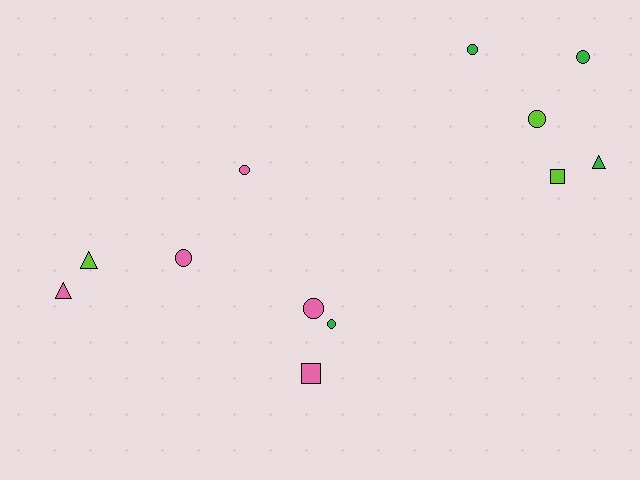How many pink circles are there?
There are 3 pink circles.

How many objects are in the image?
There are 12 objects.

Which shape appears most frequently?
Circle, with 7 objects.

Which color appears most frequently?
Pink, with 5 objects.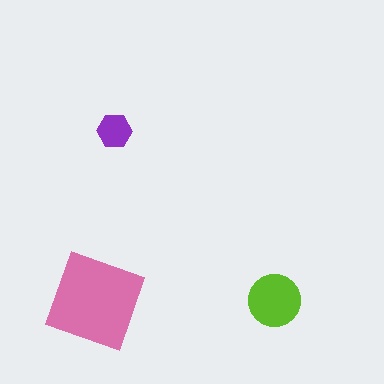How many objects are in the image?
There are 3 objects in the image.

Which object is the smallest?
The purple hexagon.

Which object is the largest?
The pink diamond.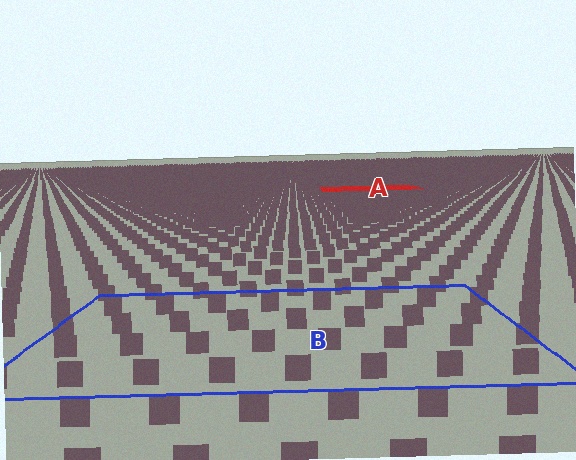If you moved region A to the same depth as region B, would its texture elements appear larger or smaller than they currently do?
They would appear larger. At a closer depth, the same texture elements are projected at a bigger on-screen size.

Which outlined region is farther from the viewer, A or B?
Region A is farther from the viewer — the texture elements inside it appear smaller and more densely packed.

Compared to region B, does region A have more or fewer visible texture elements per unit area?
Region A has more texture elements per unit area — they are packed more densely because it is farther away.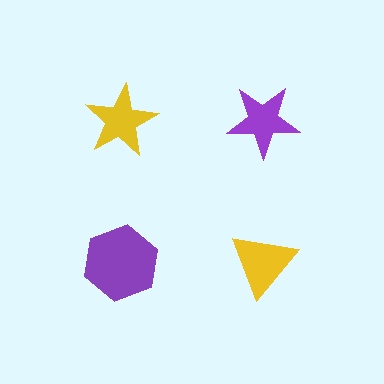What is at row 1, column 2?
A purple star.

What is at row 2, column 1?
A purple hexagon.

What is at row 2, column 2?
A yellow triangle.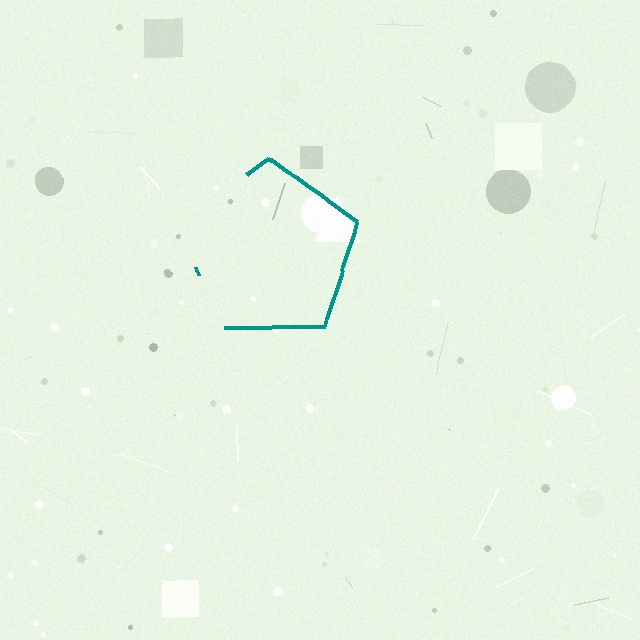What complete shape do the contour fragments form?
The contour fragments form a pentagon.